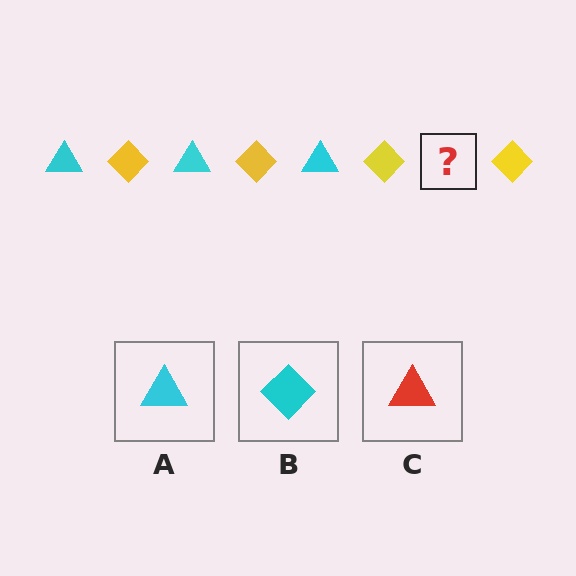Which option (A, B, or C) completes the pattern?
A.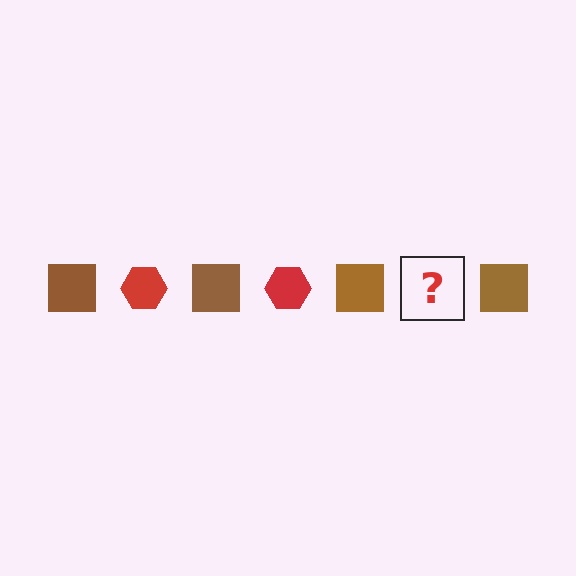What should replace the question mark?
The question mark should be replaced with a red hexagon.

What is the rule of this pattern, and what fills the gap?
The rule is that the pattern alternates between brown square and red hexagon. The gap should be filled with a red hexagon.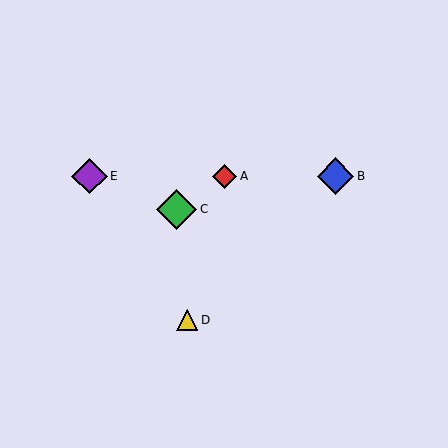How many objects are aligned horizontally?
3 objects (A, B, E) are aligned horizontally.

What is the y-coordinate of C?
Object C is at y≈209.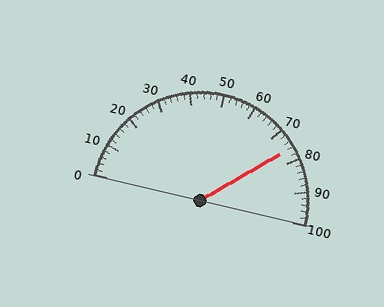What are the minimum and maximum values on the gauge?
The gauge ranges from 0 to 100.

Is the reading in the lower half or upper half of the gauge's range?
The reading is in the upper half of the range (0 to 100).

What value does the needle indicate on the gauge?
The needle indicates approximately 76.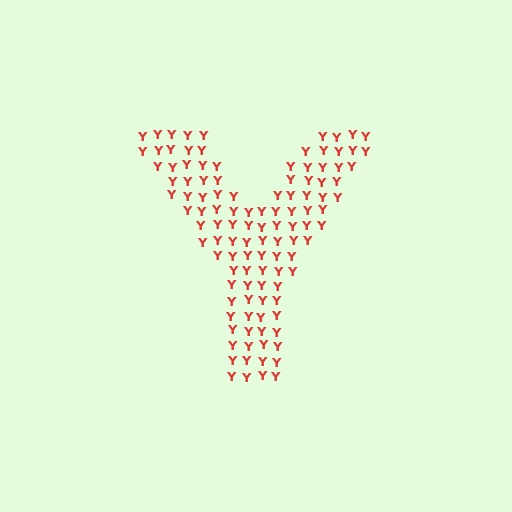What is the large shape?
The large shape is the letter Y.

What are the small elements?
The small elements are letter Y's.